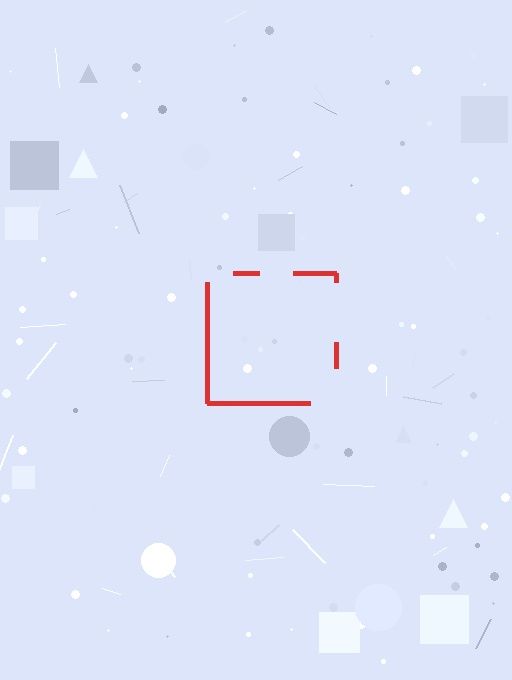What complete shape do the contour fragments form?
The contour fragments form a square.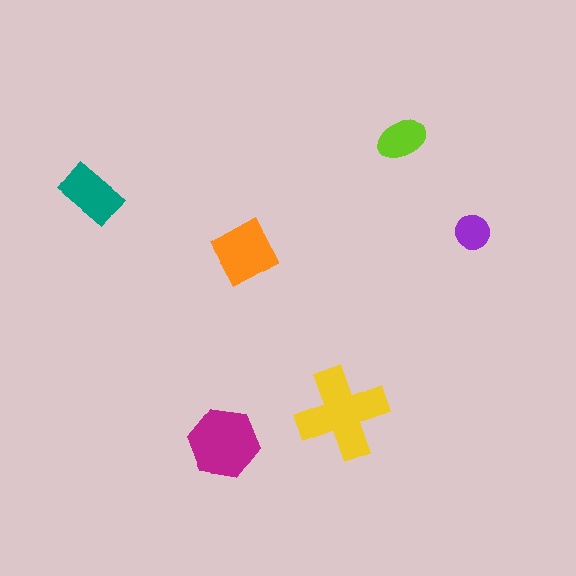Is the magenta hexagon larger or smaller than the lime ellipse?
Larger.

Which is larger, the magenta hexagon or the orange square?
The magenta hexagon.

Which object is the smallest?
The purple circle.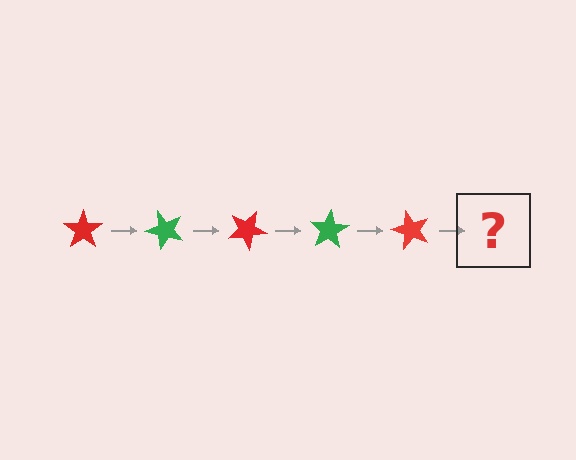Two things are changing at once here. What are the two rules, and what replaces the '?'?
The two rules are that it rotates 50 degrees each step and the color cycles through red and green. The '?' should be a green star, rotated 250 degrees from the start.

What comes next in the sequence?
The next element should be a green star, rotated 250 degrees from the start.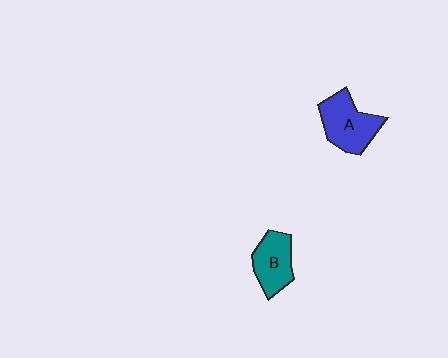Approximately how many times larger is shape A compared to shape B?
Approximately 1.2 times.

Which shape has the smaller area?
Shape B (teal).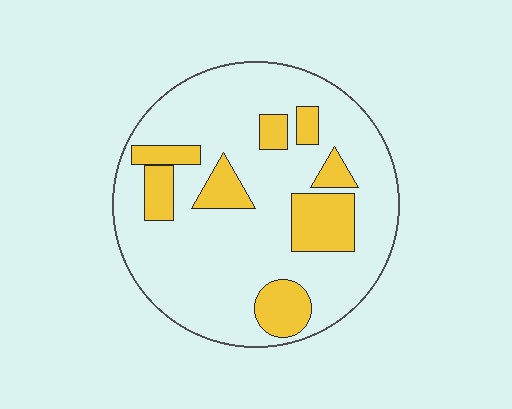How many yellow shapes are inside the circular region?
8.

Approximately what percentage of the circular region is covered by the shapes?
Approximately 20%.